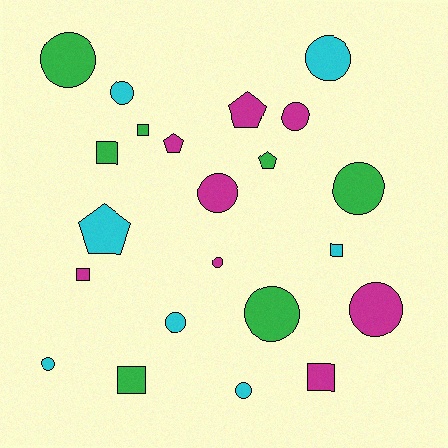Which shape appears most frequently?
Circle, with 12 objects.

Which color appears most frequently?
Magenta, with 8 objects.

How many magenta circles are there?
There are 4 magenta circles.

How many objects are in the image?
There are 22 objects.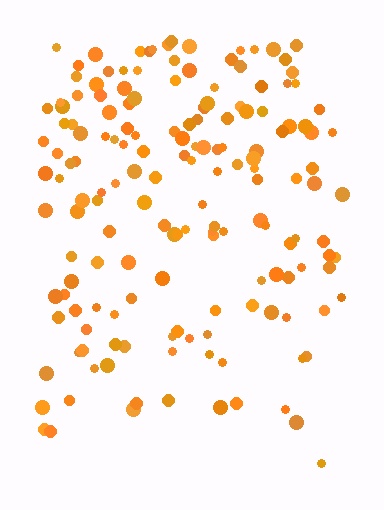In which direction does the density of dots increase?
From bottom to top, with the top side densest.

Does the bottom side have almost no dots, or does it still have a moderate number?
Still a moderate number, just noticeably fewer than the top.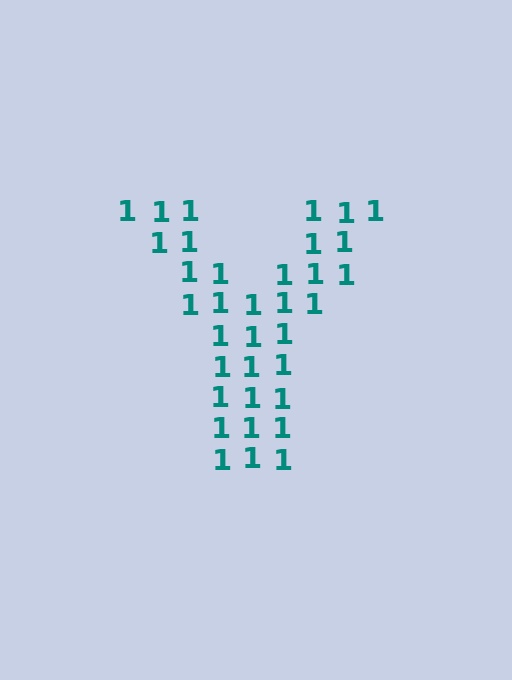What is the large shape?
The large shape is the letter Y.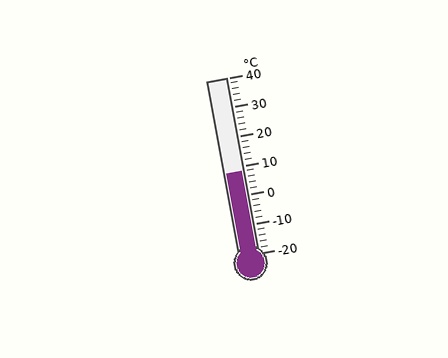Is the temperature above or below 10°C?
The temperature is below 10°C.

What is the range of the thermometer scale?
The thermometer scale ranges from -20°C to 40°C.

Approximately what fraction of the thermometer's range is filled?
The thermometer is filled to approximately 45% of its range.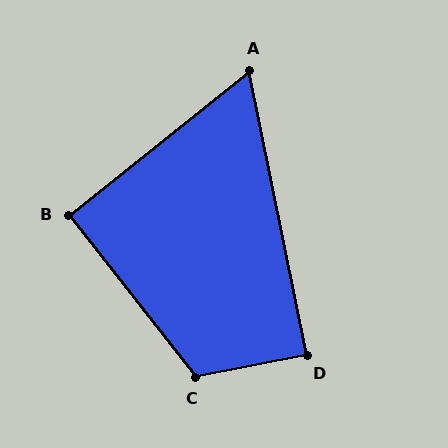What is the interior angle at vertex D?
Approximately 90 degrees (approximately right).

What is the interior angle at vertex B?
Approximately 90 degrees (approximately right).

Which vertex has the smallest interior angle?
A, at approximately 63 degrees.